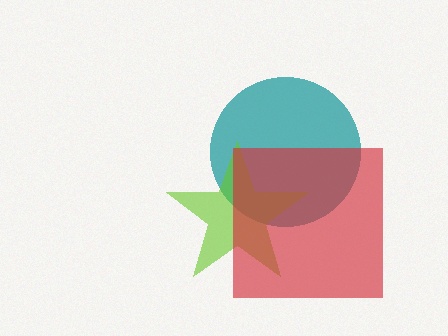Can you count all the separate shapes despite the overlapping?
Yes, there are 3 separate shapes.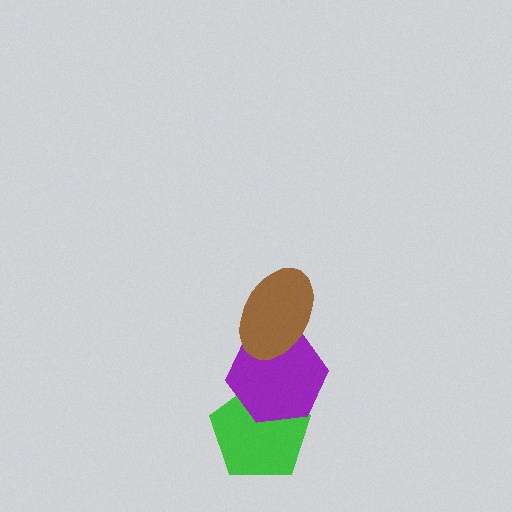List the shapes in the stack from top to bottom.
From top to bottom: the brown ellipse, the purple hexagon, the green pentagon.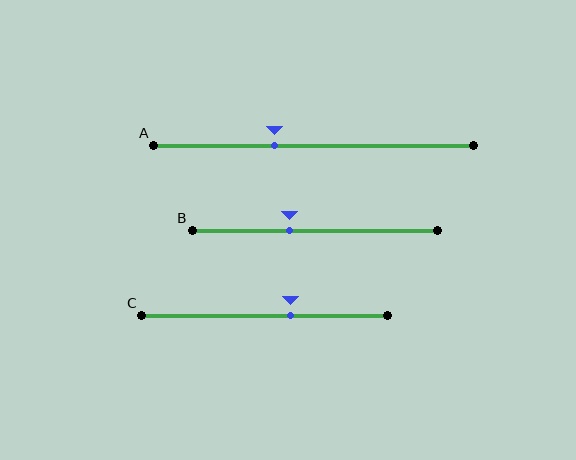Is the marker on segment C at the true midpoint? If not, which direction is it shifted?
No, the marker on segment C is shifted to the right by about 11% of the segment length.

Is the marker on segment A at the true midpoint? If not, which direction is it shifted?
No, the marker on segment A is shifted to the left by about 12% of the segment length.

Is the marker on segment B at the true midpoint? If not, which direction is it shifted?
No, the marker on segment B is shifted to the left by about 10% of the segment length.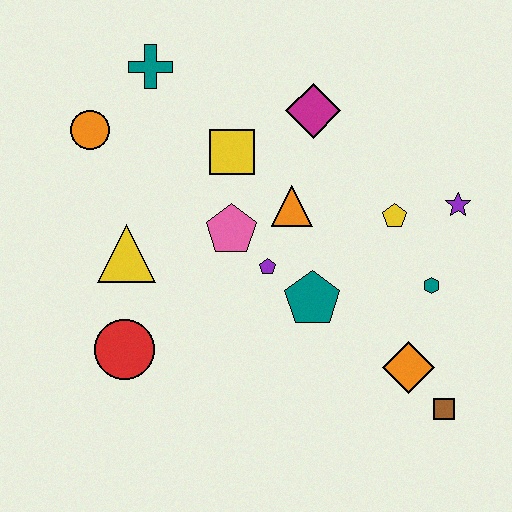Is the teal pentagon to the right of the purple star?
No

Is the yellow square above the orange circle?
No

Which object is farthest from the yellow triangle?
The brown square is farthest from the yellow triangle.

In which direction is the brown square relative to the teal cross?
The brown square is below the teal cross.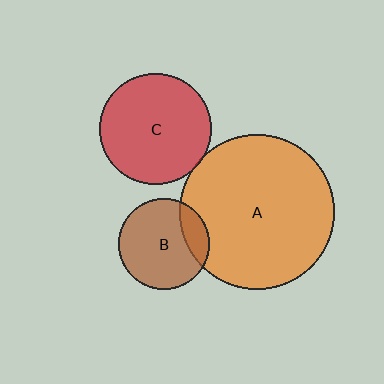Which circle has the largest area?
Circle A (orange).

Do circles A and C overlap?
Yes.